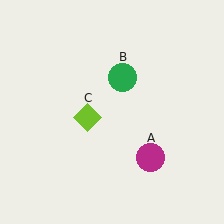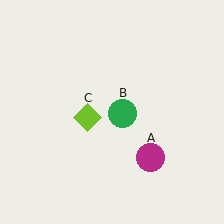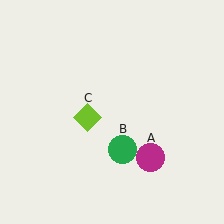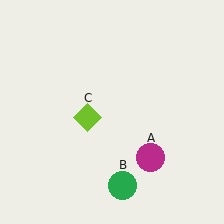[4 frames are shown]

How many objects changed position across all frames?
1 object changed position: green circle (object B).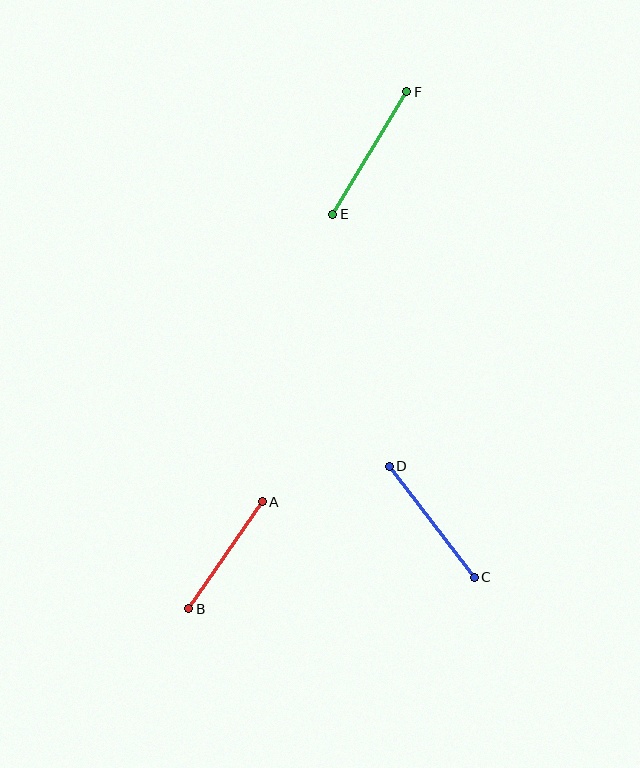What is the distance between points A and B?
The distance is approximately 130 pixels.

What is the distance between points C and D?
The distance is approximately 139 pixels.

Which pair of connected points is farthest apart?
Points E and F are farthest apart.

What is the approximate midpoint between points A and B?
The midpoint is at approximately (225, 555) pixels.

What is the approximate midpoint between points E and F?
The midpoint is at approximately (370, 153) pixels.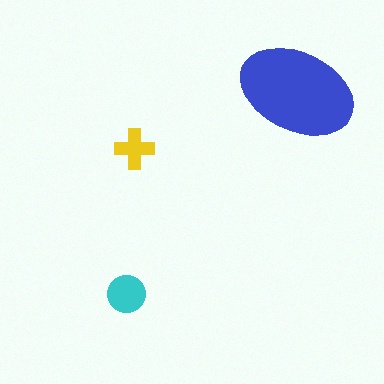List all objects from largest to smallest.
The blue ellipse, the cyan circle, the yellow cross.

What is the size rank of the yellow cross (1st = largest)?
3rd.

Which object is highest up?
The blue ellipse is topmost.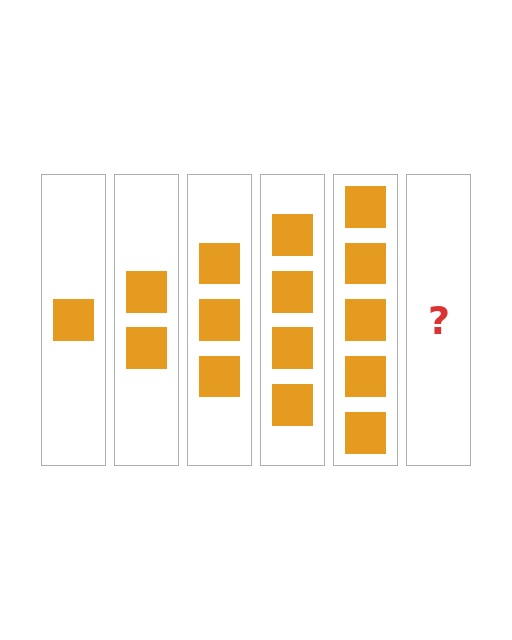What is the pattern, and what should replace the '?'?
The pattern is that each step adds one more square. The '?' should be 6 squares.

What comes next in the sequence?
The next element should be 6 squares.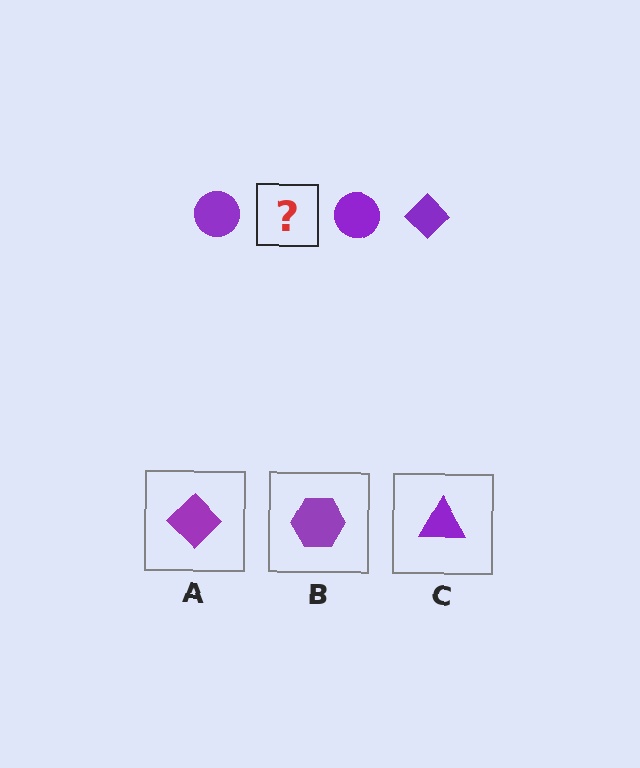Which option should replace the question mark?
Option A.